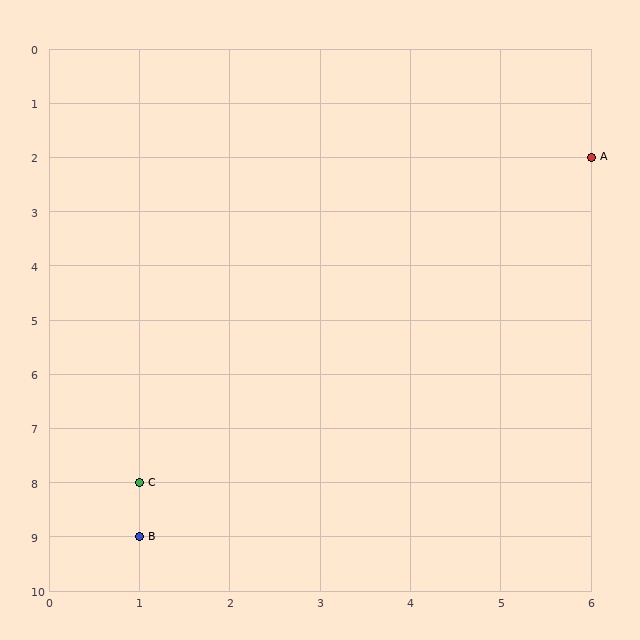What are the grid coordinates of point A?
Point A is at grid coordinates (6, 2).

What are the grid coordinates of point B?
Point B is at grid coordinates (1, 9).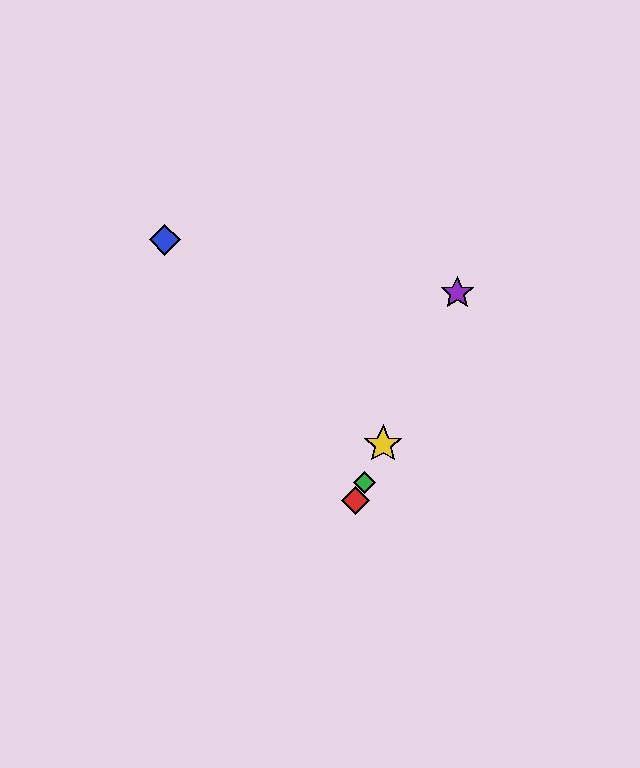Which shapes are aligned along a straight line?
The red diamond, the green diamond, the yellow star, the purple star are aligned along a straight line.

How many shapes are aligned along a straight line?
4 shapes (the red diamond, the green diamond, the yellow star, the purple star) are aligned along a straight line.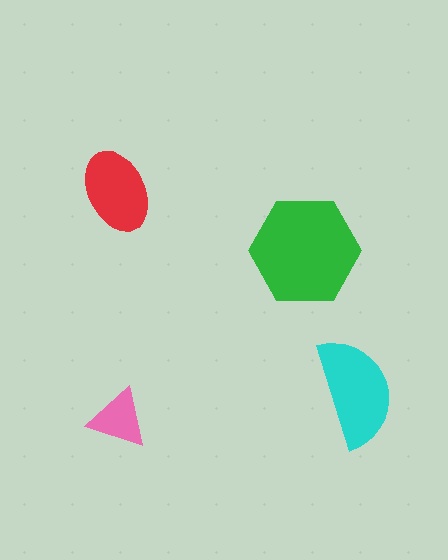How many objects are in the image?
There are 4 objects in the image.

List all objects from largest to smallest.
The green hexagon, the cyan semicircle, the red ellipse, the pink triangle.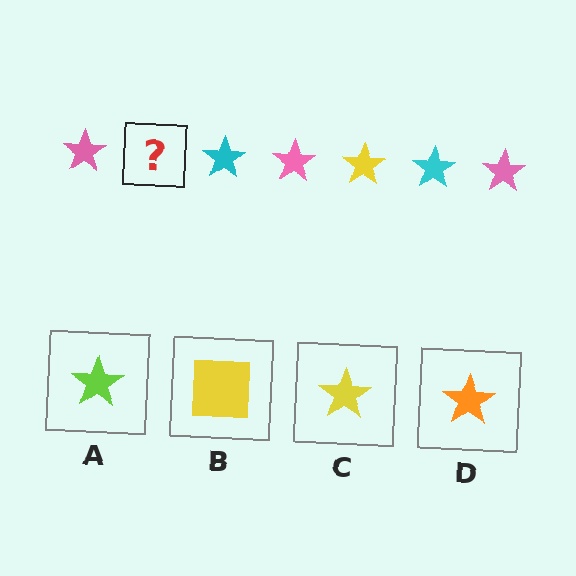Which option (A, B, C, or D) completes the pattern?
C.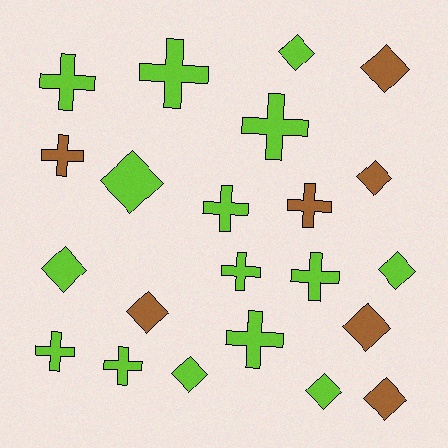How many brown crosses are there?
There are 2 brown crosses.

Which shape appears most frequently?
Cross, with 11 objects.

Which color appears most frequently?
Lime, with 15 objects.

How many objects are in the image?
There are 22 objects.